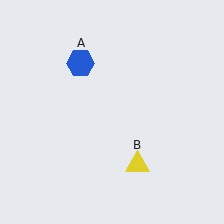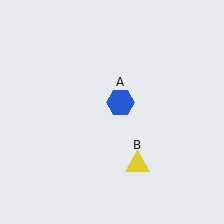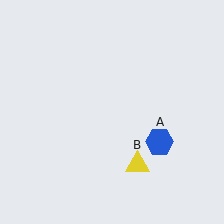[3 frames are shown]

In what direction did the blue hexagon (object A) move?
The blue hexagon (object A) moved down and to the right.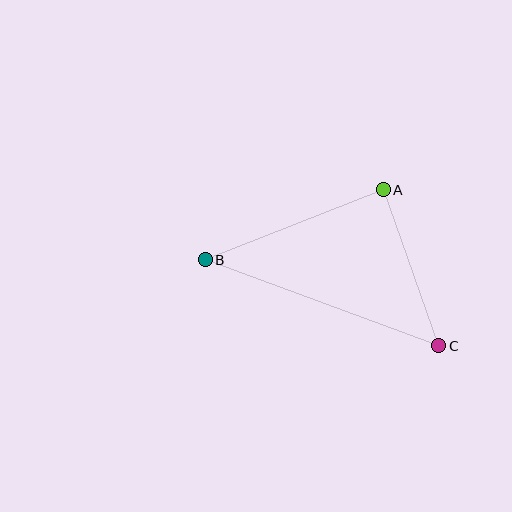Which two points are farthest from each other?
Points B and C are farthest from each other.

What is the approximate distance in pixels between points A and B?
The distance between A and B is approximately 191 pixels.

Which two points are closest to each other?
Points A and C are closest to each other.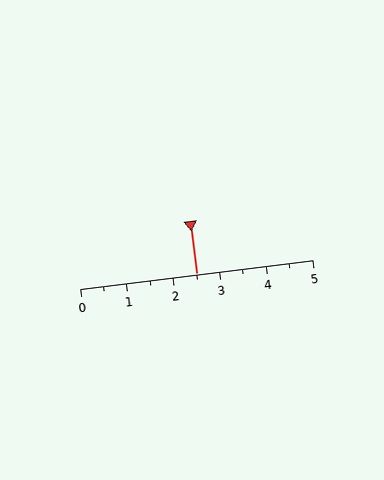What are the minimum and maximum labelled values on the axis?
The axis runs from 0 to 5.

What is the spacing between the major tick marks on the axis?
The major ticks are spaced 1 apart.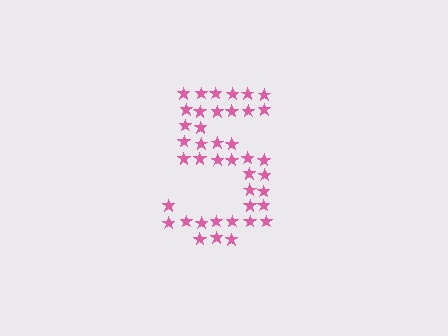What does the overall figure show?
The overall figure shows the digit 5.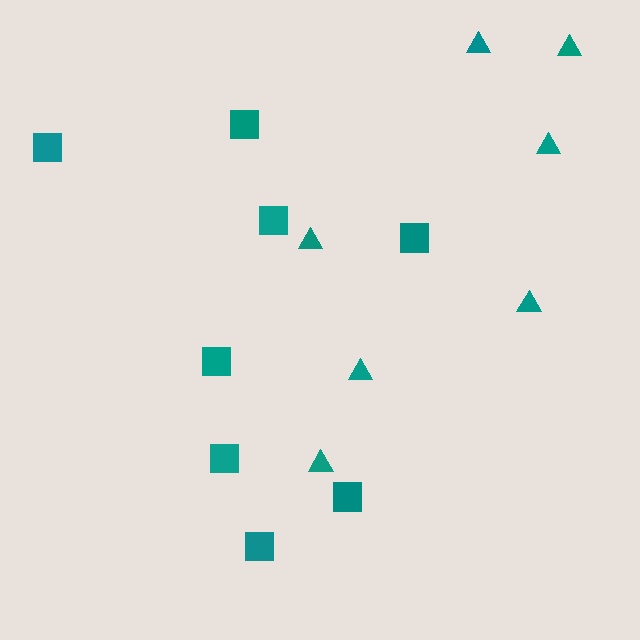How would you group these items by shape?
There are 2 groups: one group of squares (8) and one group of triangles (7).